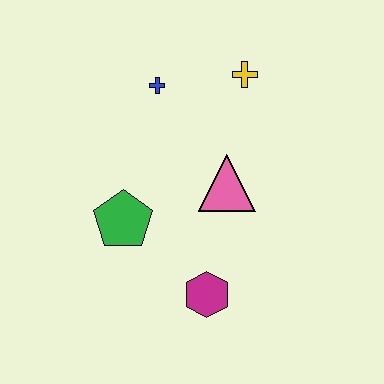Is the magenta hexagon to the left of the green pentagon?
No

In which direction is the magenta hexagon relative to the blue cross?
The magenta hexagon is below the blue cross.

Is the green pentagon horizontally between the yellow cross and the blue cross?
No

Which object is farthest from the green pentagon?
The yellow cross is farthest from the green pentagon.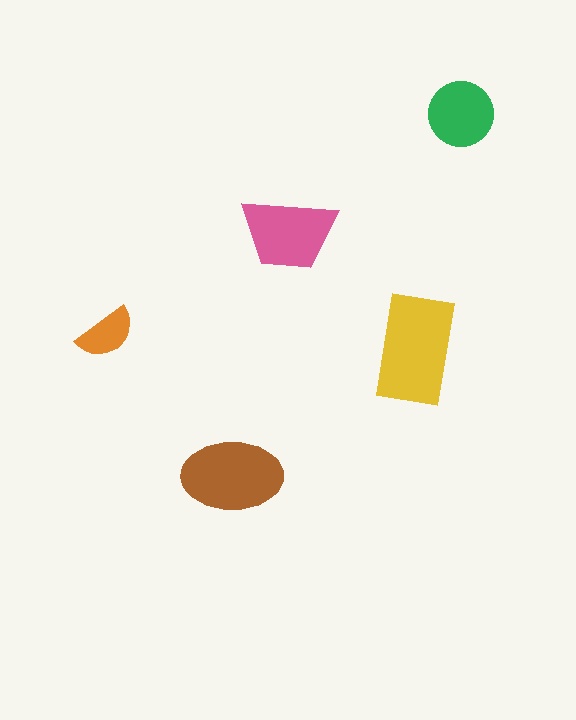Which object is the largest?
The yellow rectangle.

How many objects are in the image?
There are 5 objects in the image.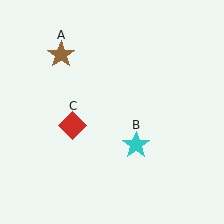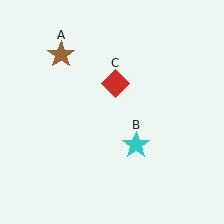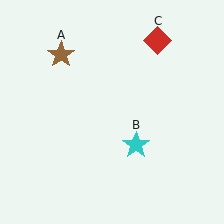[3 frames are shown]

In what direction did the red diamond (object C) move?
The red diamond (object C) moved up and to the right.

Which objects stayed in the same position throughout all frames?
Brown star (object A) and cyan star (object B) remained stationary.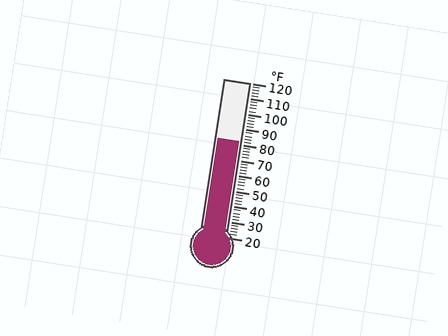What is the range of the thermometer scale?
The thermometer scale ranges from 20°F to 120°F.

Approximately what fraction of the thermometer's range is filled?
The thermometer is filled to approximately 60% of its range.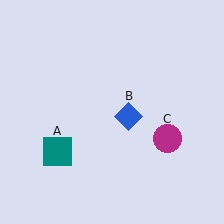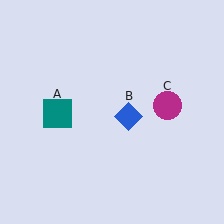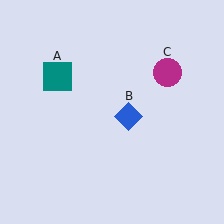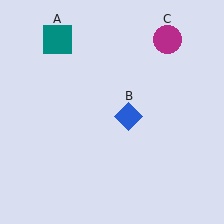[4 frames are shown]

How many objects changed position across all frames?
2 objects changed position: teal square (object A), magenta circle (object C).